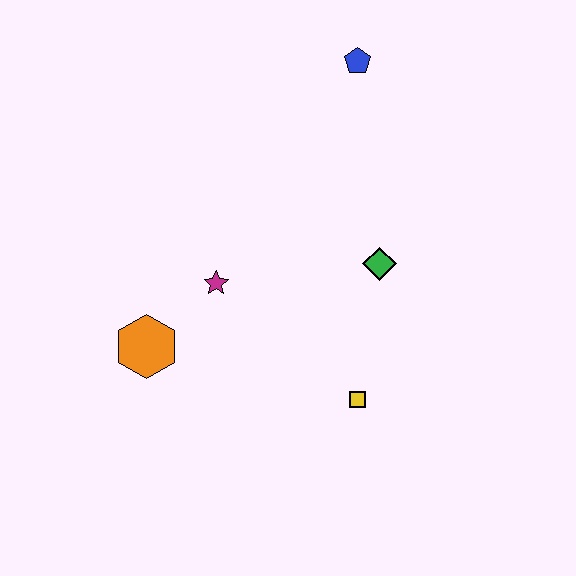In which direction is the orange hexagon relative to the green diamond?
The orange hexagon is to the left of the green diamond.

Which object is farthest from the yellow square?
The blue pentagon is farthest from the yellow square.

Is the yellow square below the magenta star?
Yes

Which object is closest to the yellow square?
The green diamond is closest to the yellow square.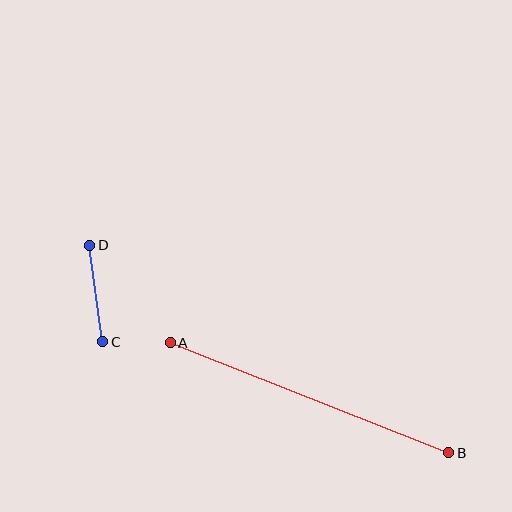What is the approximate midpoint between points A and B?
The midpoint is at approximately (309, 398) pixels.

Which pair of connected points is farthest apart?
Points A and B are farthest apart.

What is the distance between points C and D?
The distance is approximately 98 pixels.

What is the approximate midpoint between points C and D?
The midpoint is at approximately (96, 294) pixels.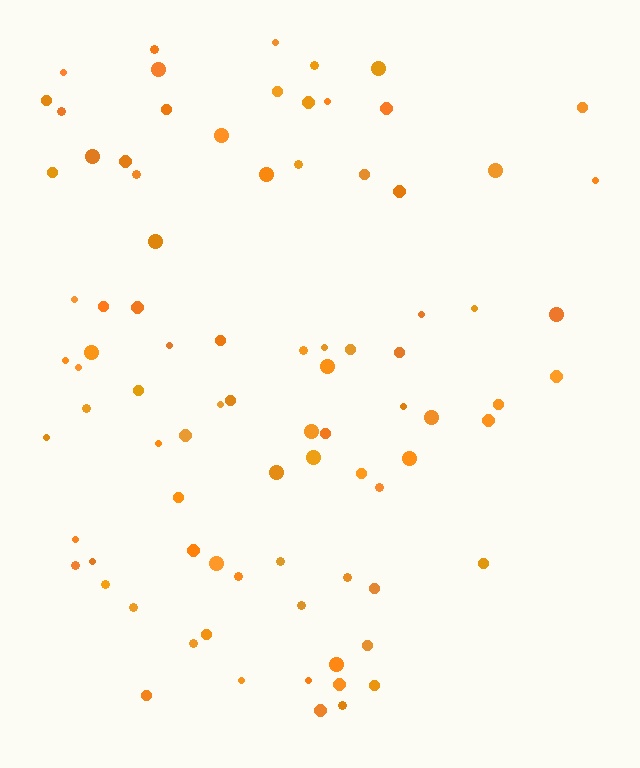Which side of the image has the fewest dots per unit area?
The right.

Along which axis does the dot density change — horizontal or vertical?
Horizontal.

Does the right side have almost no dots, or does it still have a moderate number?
Still a moderate number, just noticeably fewer than the left.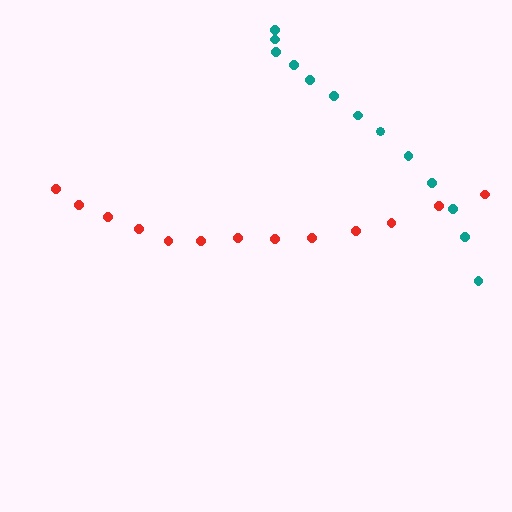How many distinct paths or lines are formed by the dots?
There are 2 distinct paths.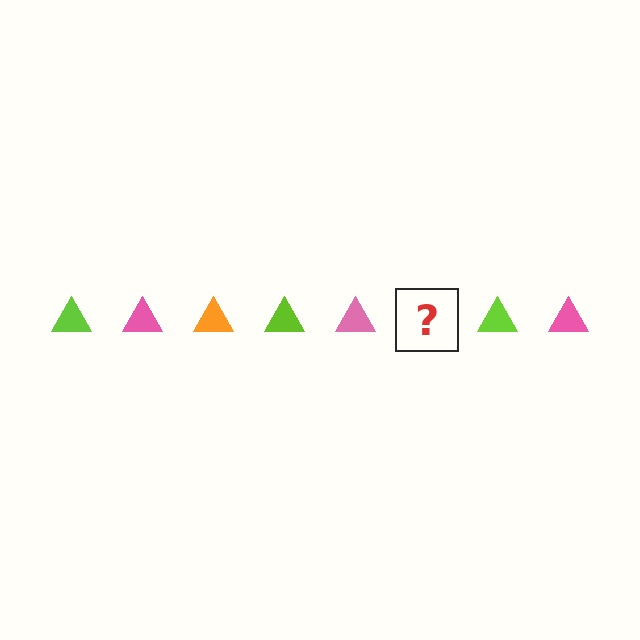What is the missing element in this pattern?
The missing element is an orange triangle.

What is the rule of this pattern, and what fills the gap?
The rule is that the pattern cycles through lime, pink, orange triangles. The gap should be filled with an orange triangle.